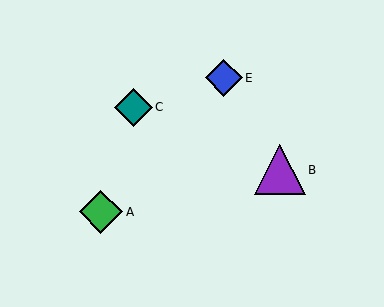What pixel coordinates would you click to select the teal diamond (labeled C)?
Click at (133, 107) to select the teal diamond C.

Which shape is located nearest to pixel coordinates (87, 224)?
The green diamond (labeled A) at (101, 212) is nearest to that location.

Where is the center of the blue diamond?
The center of the blue diamond is at (224, 78).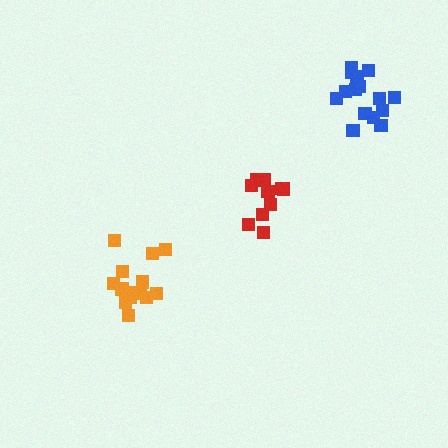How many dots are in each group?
Group 1: 14 dots, Group 2: 10 dots, Group 3: 15 dots (39 total).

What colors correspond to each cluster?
The clusters are colored: orange, red, blue.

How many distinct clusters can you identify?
There are 3 distinct clusters.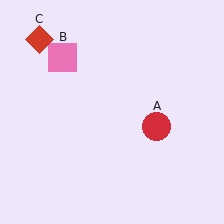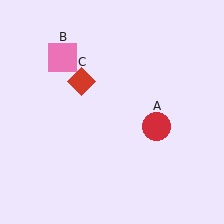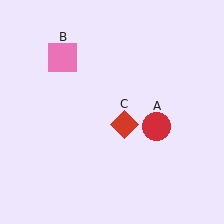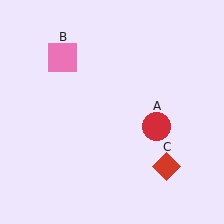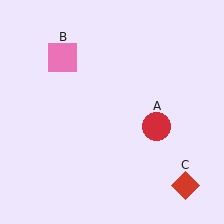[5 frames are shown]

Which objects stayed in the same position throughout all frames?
Red circle (object A) and pink square (object B) remained stationary.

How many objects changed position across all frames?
1 object changed position: red diamond (object C).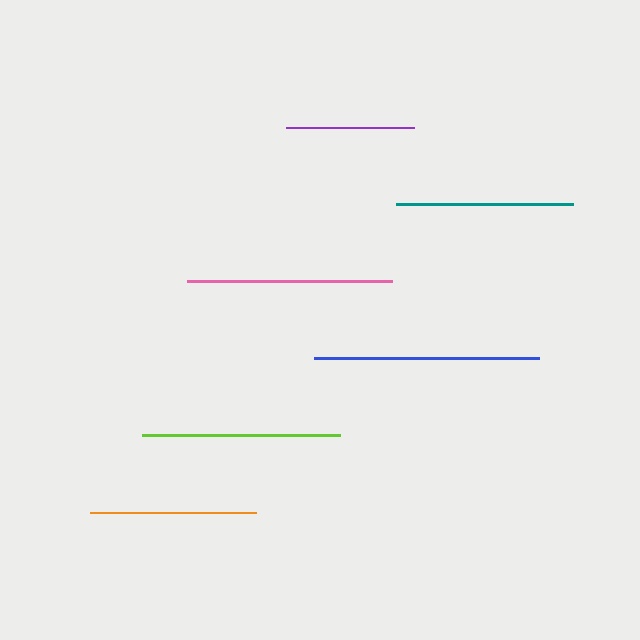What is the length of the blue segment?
The blue segment is approximately 225 pixels long.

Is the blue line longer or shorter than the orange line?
The blue line is longer than the orange line.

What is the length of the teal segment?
The teal segment is approximately 177 pixels long.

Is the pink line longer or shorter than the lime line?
The pink line is longer than the lime line.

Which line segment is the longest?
The blue line is the longest at approximately 225 pixels.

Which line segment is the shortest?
The purple line is the shortest at approximately 129 pixels.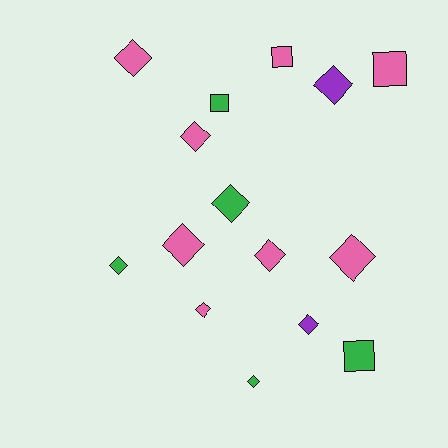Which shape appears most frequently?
Diamond, with 11 objects.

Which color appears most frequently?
Pink, with 8 objects.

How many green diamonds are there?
There are 3 green diamonds.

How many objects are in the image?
There are 15 objects.